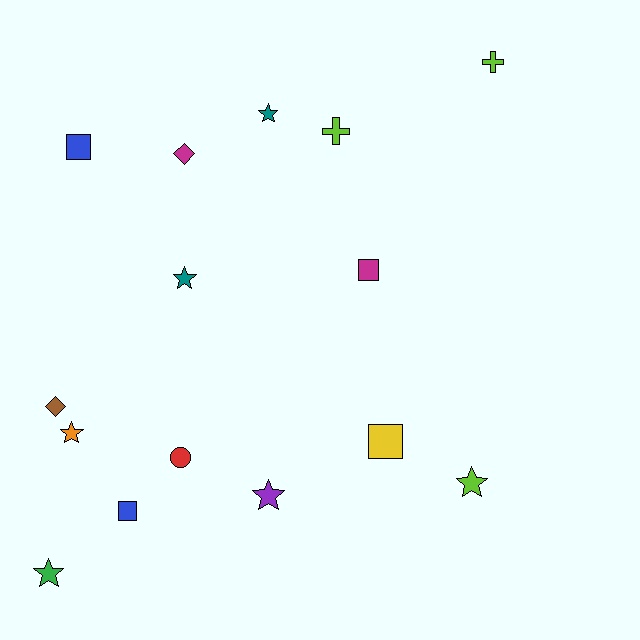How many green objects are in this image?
There is 1 green object.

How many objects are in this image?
There are 15 objects.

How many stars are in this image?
There are 6 stars.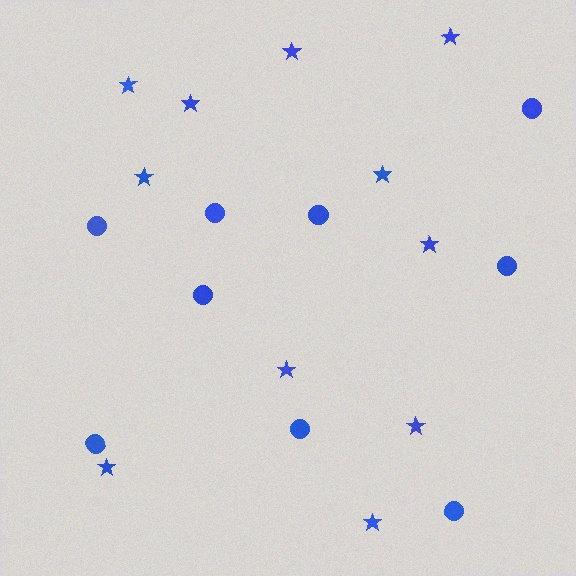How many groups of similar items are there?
There are 2 groups: one group of circles (9) and one group of stars (11).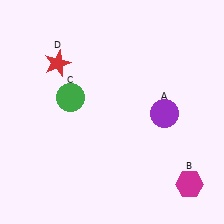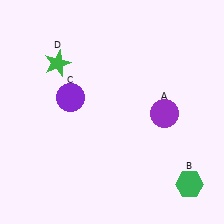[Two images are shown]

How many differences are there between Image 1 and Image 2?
There are 3 differences between the two images.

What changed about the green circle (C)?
In Image 1, C is green. In Image 2, it changed to purple.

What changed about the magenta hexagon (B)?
In Image 1, B is magenta. In Image 2, it changed to green.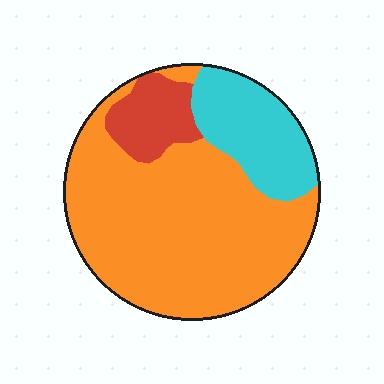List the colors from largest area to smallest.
From largest to smallest: orange, cyan, red.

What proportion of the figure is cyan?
Cyan takes up about one fifth (1/5) of the figure.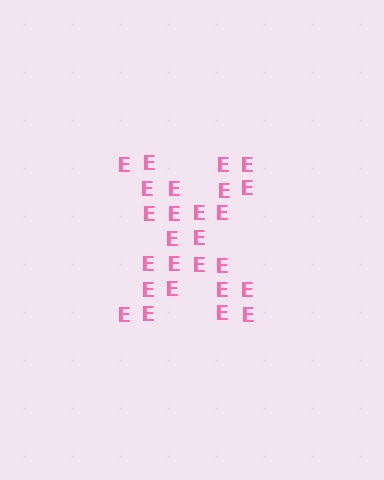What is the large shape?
The large shape is the letter X.